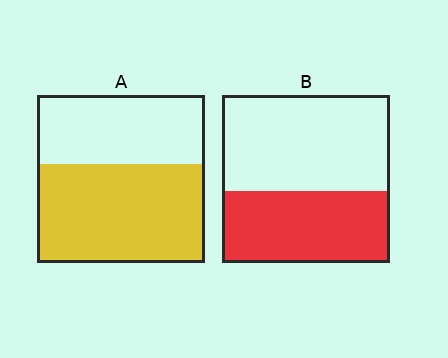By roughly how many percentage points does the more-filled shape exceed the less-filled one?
By roughly 15 percentage points (A over B).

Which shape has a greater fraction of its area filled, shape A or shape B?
Shape A.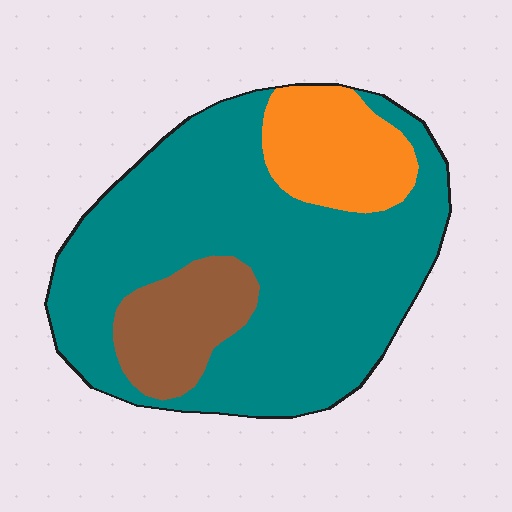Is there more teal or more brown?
Teal.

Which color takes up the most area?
Teal, at roughly 70%.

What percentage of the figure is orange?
Orange takes up about one sixth (1/6) of the figure.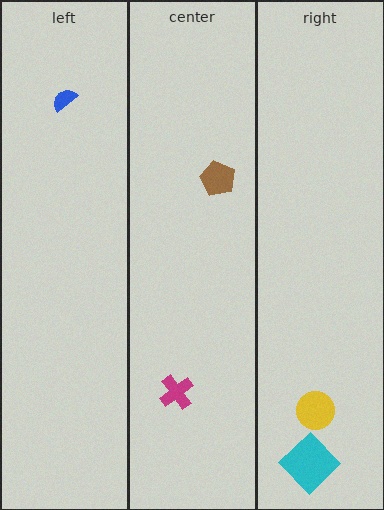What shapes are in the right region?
The yellow circle, the cyan diamond.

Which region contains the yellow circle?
The right region.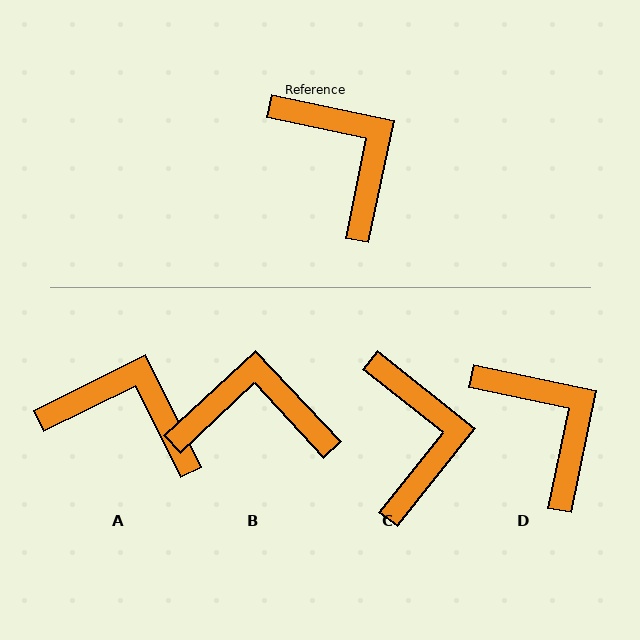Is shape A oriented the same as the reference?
No, it is off by about 38 degrees.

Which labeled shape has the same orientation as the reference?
D.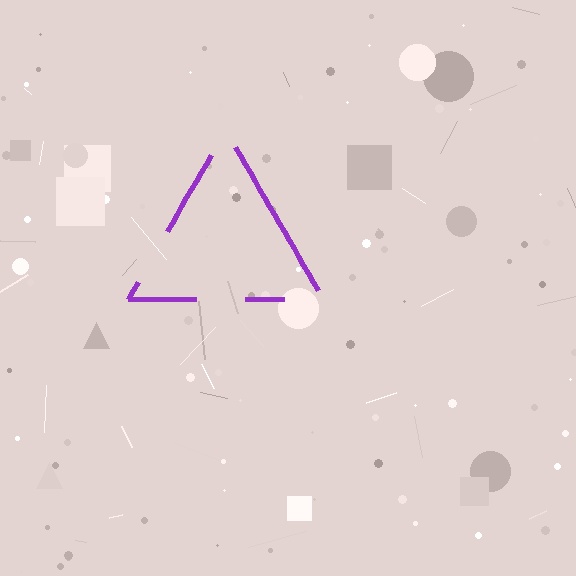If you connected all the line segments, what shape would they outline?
They would outline a triangle.